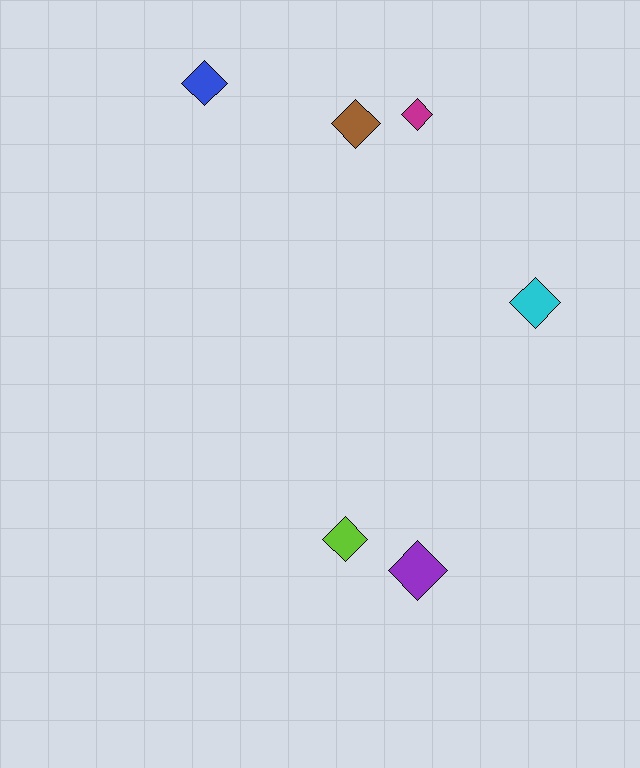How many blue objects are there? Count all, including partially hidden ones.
There is 1 blue object.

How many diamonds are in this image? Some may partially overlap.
There are 6 diamonds.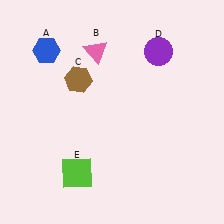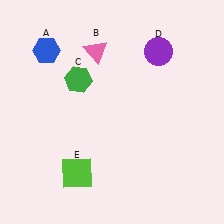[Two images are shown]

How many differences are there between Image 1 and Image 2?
There is 1 difference between the two images.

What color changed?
The hexagon (C) changed from brown in Image 1 to green in Image 2.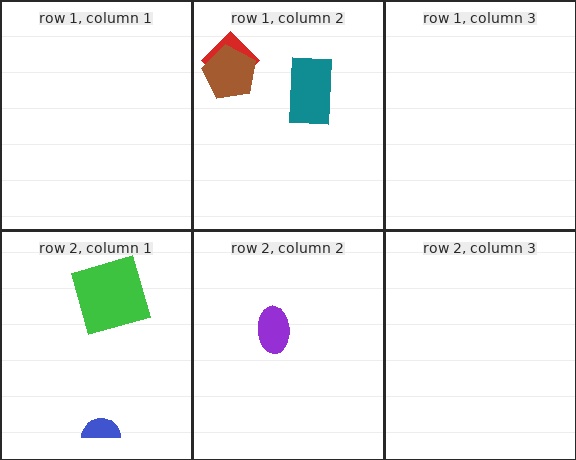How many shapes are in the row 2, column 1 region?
2.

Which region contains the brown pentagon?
The row 1, column 2 region.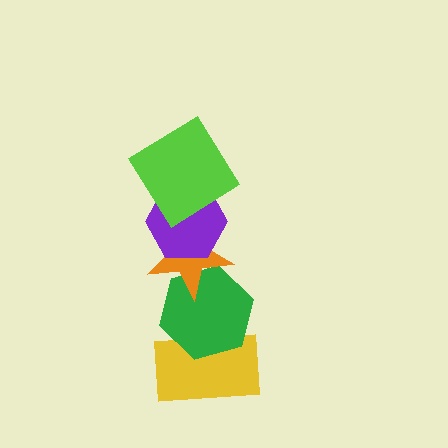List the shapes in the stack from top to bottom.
From top to bottom: the lime diamond, the purple hexagon, the orange star, the green hexagon, the yellow rectangle.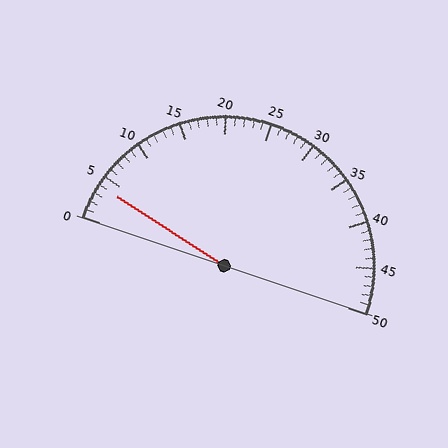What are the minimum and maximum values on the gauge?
The gauge ranges from 0 to 50.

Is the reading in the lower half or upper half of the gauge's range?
The reading is in the lower half of the range (0 to 50).